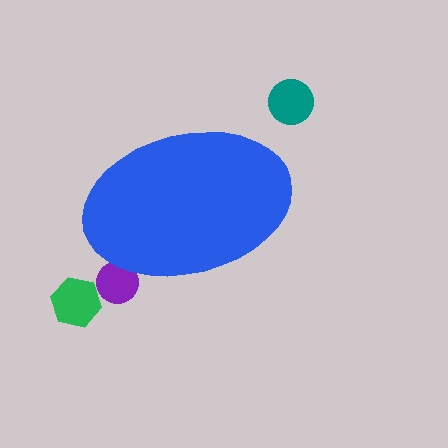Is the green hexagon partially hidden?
No, the green hexagon is fully visible.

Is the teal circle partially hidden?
No, the teal circle is fully visible.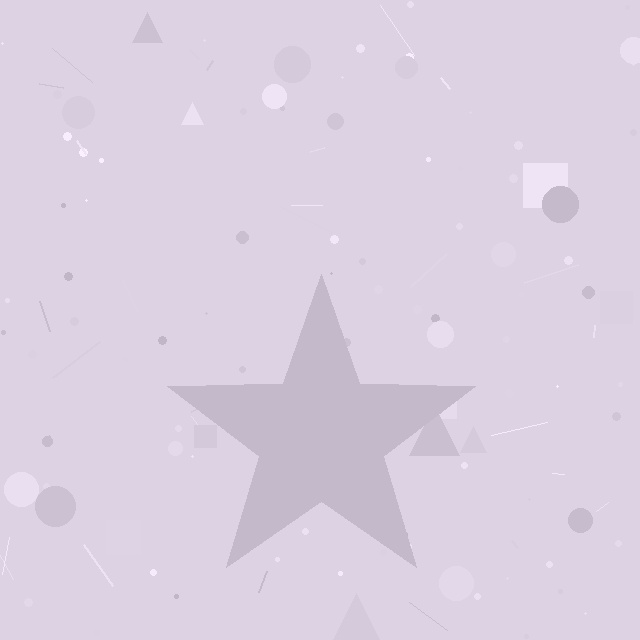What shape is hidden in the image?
A star is hidden in the image.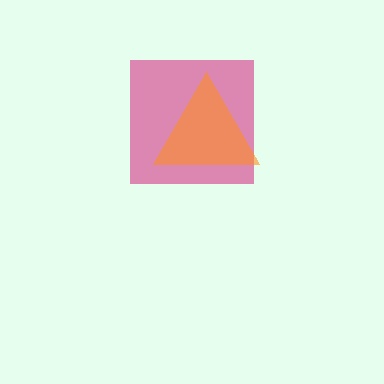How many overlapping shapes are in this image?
There are 2 overlapping shapes in the image.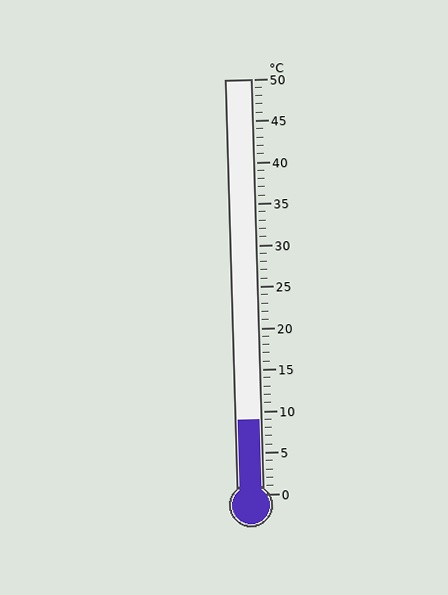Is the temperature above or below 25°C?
The temperature is below 25°C.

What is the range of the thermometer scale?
The thermometer scale ranges from 0°C to 50°C.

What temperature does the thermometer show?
The thermometer shows approximately 9°C.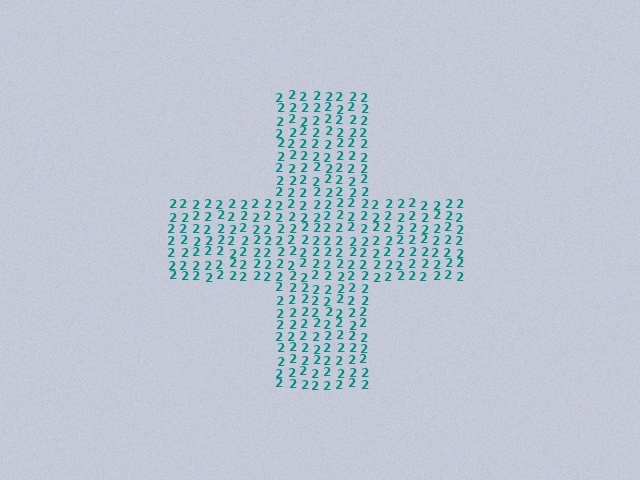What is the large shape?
The large shape is a cross.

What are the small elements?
The small elements are digit 2's.